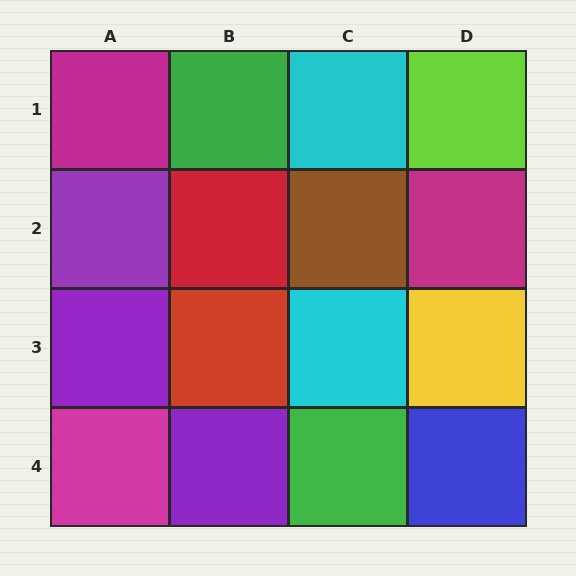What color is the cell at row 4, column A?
Magenta.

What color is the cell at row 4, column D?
Blue.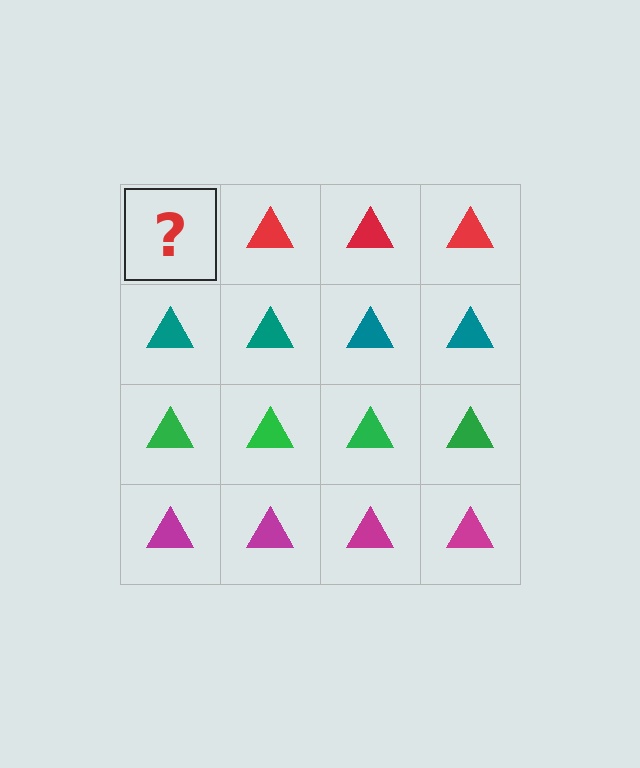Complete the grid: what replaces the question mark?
The question mark should be replaced with a red triangle.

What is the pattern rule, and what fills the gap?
The rule is that each row has a consistent color. The gap should be filled with a red triangle.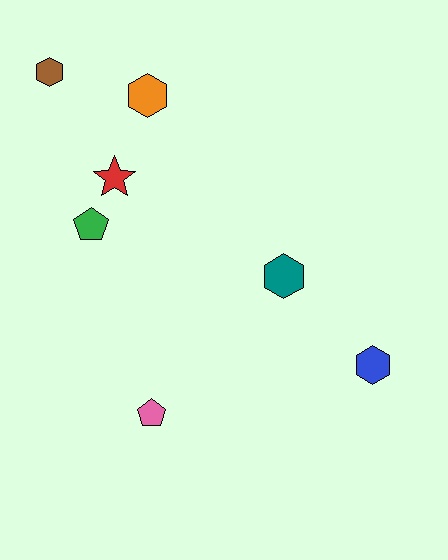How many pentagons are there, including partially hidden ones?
There are 2 pentagons.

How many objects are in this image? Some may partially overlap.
There are 7 objects.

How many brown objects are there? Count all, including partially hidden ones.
There is 1 brown object.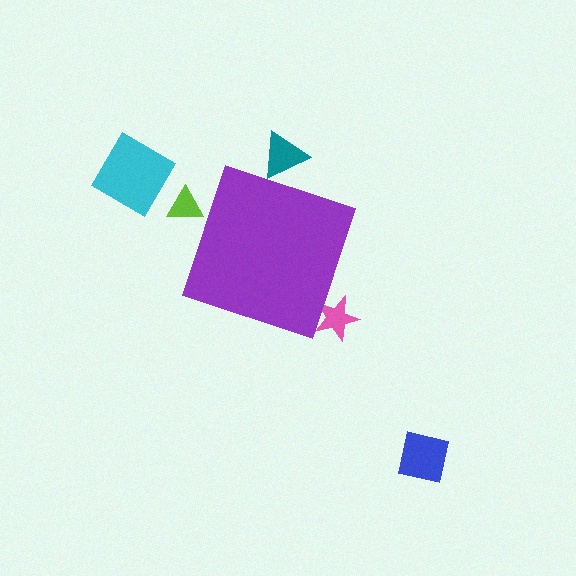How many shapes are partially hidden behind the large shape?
3 shapes are partially hidden.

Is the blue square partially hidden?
No, the blue square is fully visible.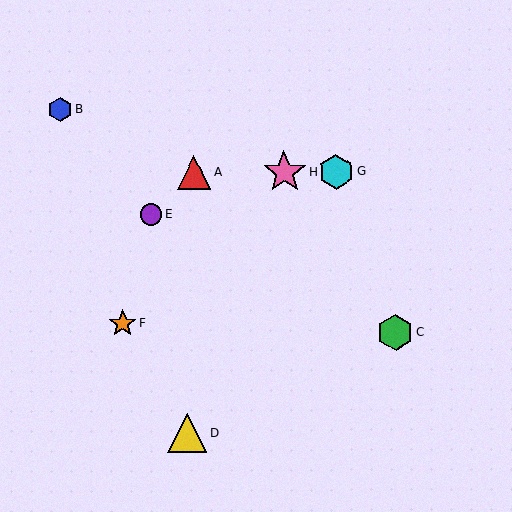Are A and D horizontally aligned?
No, A is at y≈172 and D is at y≈434.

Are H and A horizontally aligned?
Yes, both are at y≈172.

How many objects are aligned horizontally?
3 objects (A, G, H) are aligned horizontally.